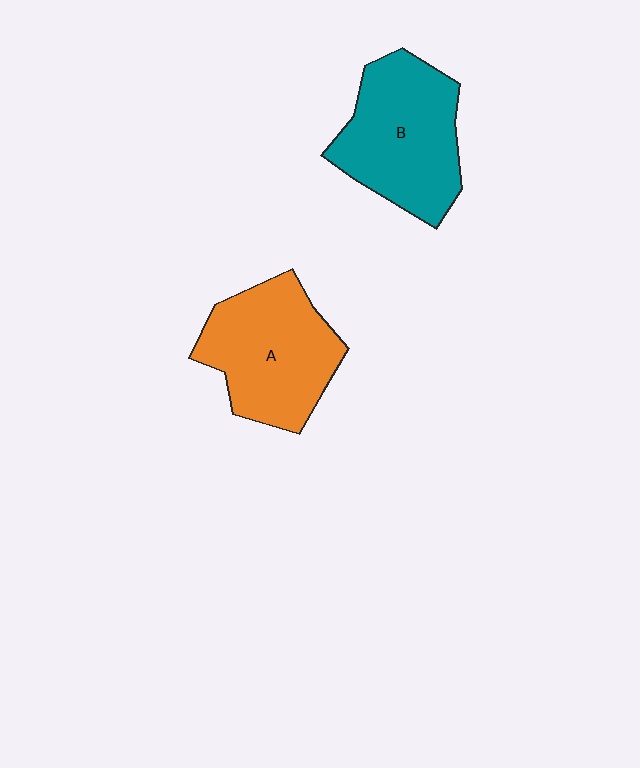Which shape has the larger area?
Shape B (teal).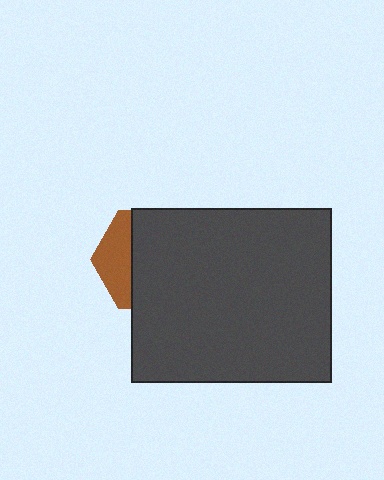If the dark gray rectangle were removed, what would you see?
You would see the complete brown hexagon.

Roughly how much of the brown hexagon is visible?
A small part of it is visible (roughly 32%).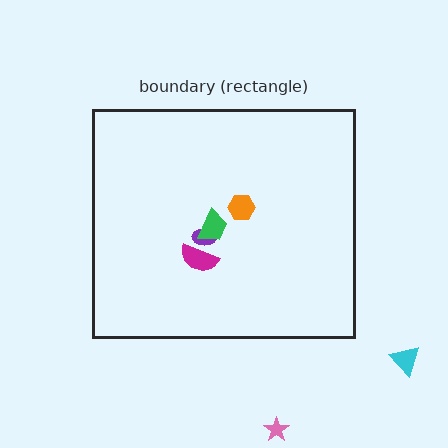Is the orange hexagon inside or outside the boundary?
Inside.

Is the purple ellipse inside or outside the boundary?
Inside.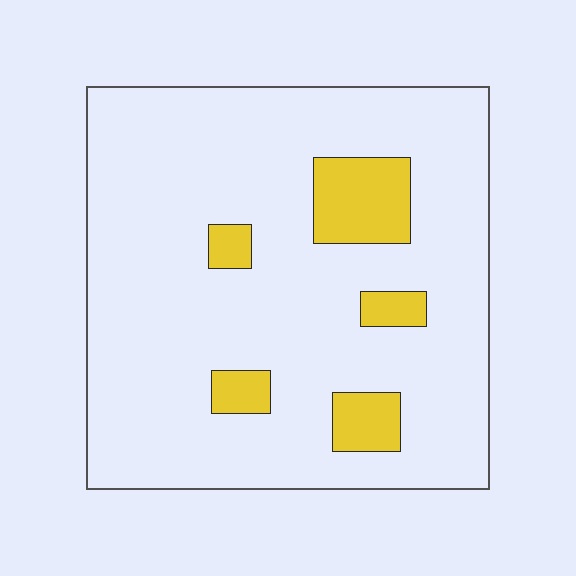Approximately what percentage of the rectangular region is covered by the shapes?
Approximately 10%.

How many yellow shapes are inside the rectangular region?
5.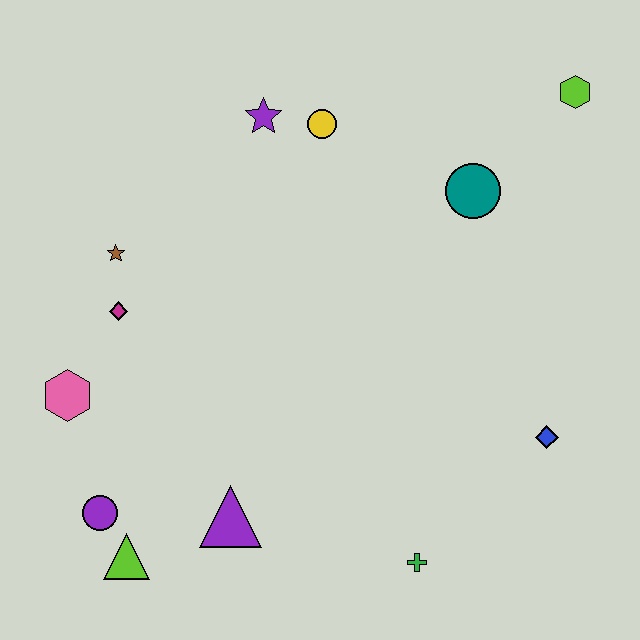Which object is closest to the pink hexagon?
The magenta diamond is closest to the pink hexagon.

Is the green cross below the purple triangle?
Yes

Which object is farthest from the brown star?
The lime hexagon is farthest from the brown star.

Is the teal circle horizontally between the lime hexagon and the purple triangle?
Yes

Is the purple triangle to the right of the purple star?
No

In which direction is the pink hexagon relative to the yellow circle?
The pink hexagon is below the yellow circle.